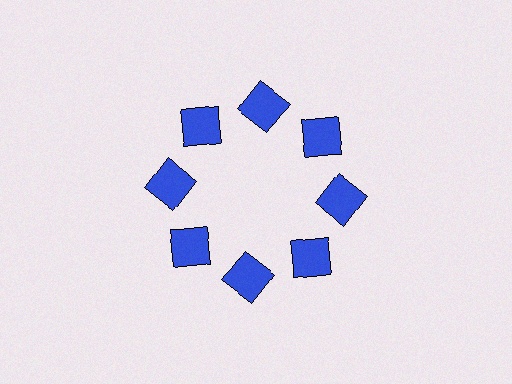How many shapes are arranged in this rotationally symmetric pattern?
There are 8 shapes, arranged in 8 groups of 1.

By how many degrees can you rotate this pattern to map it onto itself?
The pattern maps onto itself every 45 degrees of rotation.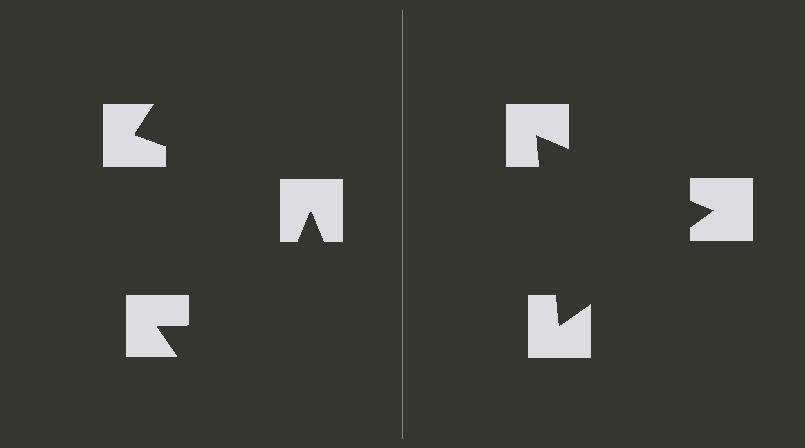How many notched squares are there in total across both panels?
6 — 3 on each side.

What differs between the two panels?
The notched squares are positioned identically on both sides; only the wedge orientations differ. On the right they align to a triangle; on the left they are misaligned.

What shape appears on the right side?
An illusory triangle.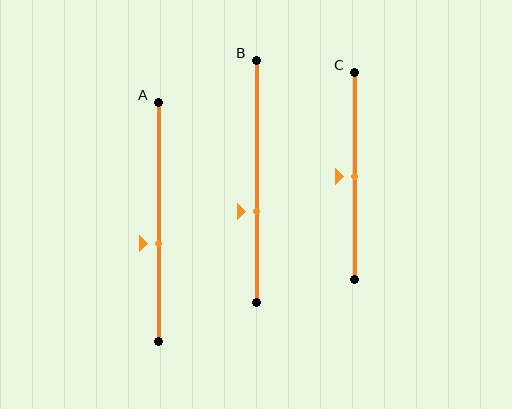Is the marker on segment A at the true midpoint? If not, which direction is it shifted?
No, the marker on segment A is shifted downward by about 9% of the segment length.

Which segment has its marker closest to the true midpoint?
Segment C has its marker closest to the true midpoint.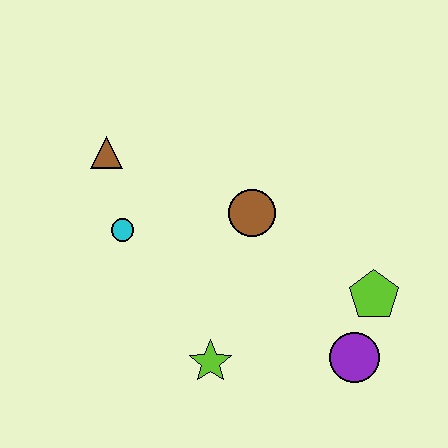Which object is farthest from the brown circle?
The purple circle is farthest from the brown circle.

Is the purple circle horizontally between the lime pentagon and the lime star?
Yes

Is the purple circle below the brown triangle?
Yes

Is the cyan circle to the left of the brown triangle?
No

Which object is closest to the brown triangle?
The cyan circle is closest to the brown triangle.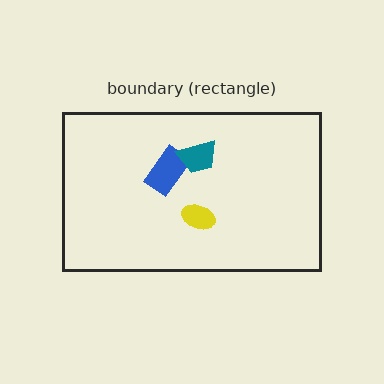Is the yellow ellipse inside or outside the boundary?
Inside.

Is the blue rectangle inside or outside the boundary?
Inside.